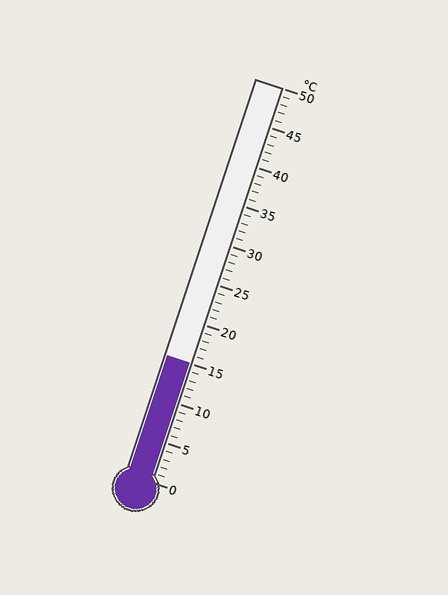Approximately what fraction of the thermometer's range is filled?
The thermometer is filled to approximately 30% of its range.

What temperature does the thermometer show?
The thermometer shows approximately 15°C.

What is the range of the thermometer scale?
The thermometer scale ranges from 0°C to 50°C.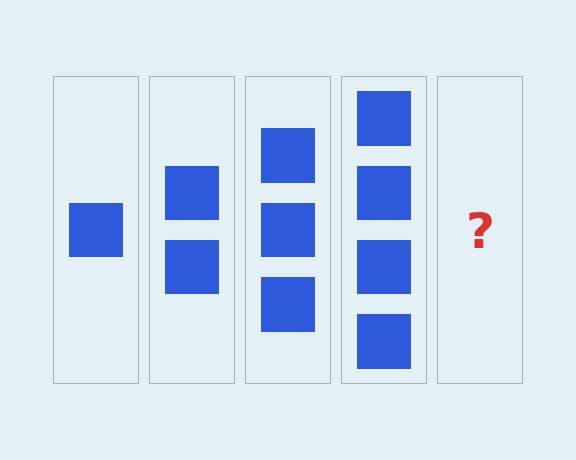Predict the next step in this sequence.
The next step is 5 squares.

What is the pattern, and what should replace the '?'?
The pattern is that each step adds one more square. The '?' should be 5 squares.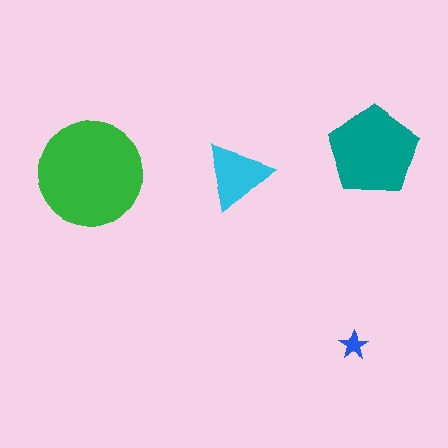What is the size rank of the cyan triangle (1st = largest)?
3rd.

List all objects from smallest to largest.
The blue star, the cyan triangle, the teal pentagon, the green circle.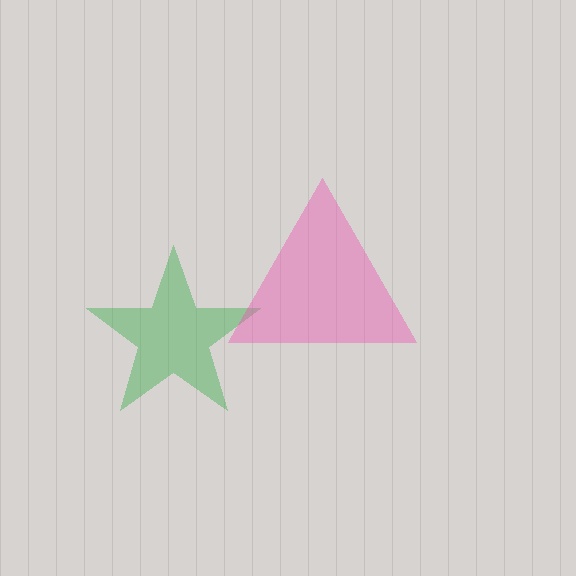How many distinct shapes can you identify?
There are 2 distinct shapes: a green star, a pink triangle.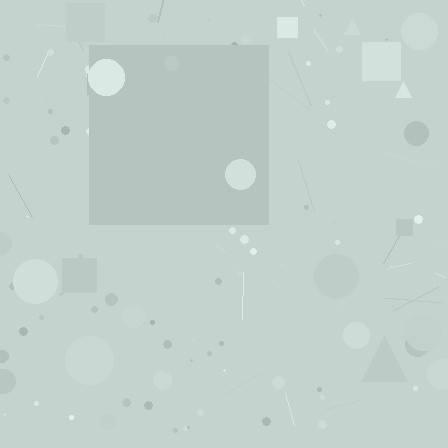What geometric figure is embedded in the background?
A square is embedded in the background.